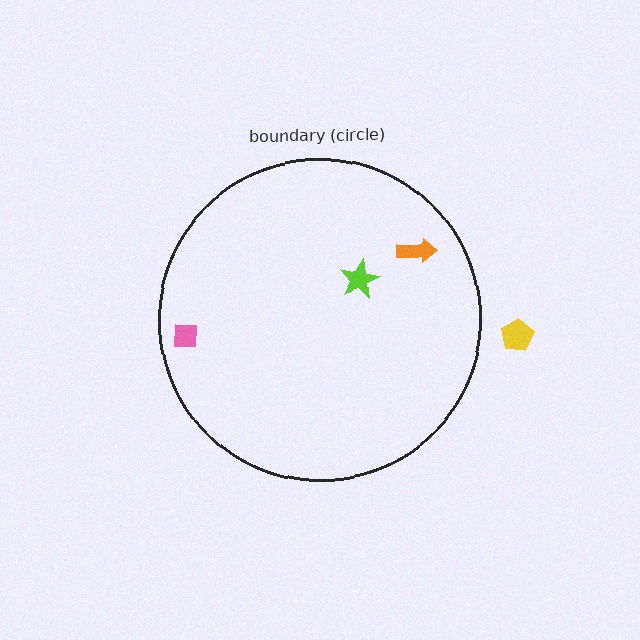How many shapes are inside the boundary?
3 inside, 1 outside.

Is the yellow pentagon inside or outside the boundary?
Outside.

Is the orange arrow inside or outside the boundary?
Inside.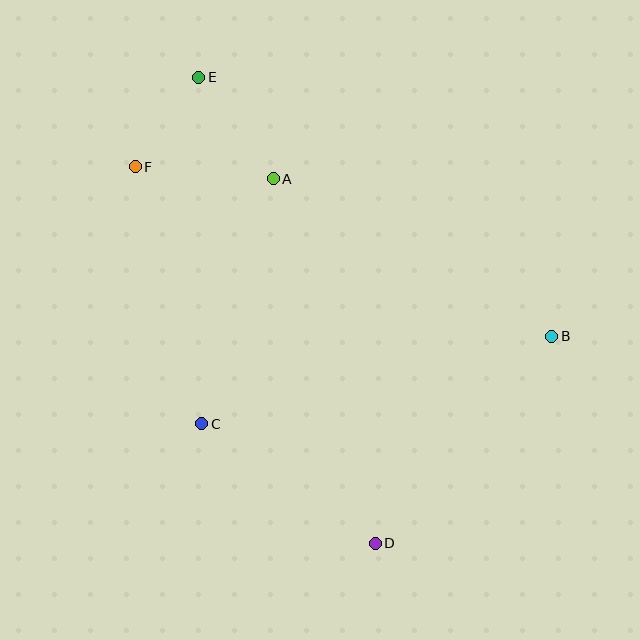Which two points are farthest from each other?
Points D and E are farthest from each other.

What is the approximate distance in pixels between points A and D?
The distance between A and D is approximately 378 pixels.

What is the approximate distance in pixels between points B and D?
The distance between B and D is approximately 272 pixels.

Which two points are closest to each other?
Points E and F are closest to each other.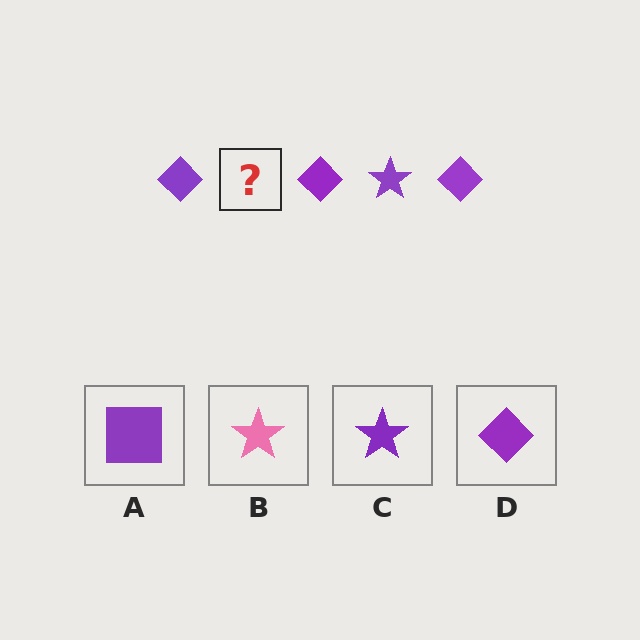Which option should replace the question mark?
Option C.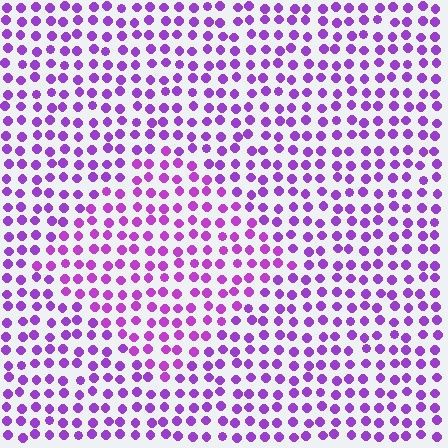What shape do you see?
I see a diamond.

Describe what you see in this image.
The image is filled with small purple elements in a uniform arrangement. A diamond-shaped region is visible where the elements are tinted to a slightly different hue, forming a subtle color boundary.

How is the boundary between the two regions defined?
The boundary is defined purely by a slight shift in hue (about 16 degrees). Spacing, size, and orientation are identical on both sides.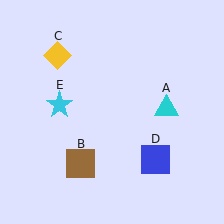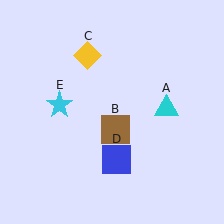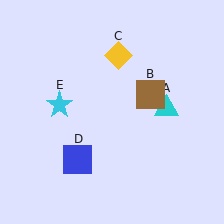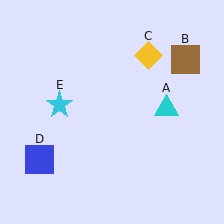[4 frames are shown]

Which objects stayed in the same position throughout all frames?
Cyan triangle (object A) and cyan star (object E) remained stationary.